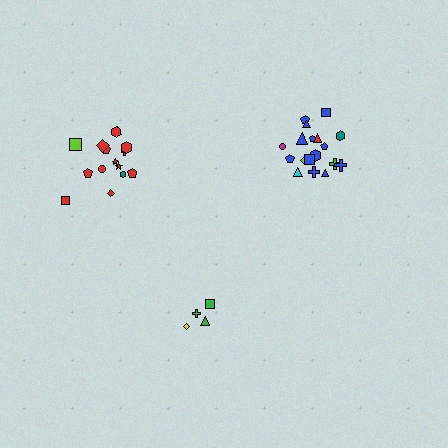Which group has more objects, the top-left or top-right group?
The top-right group.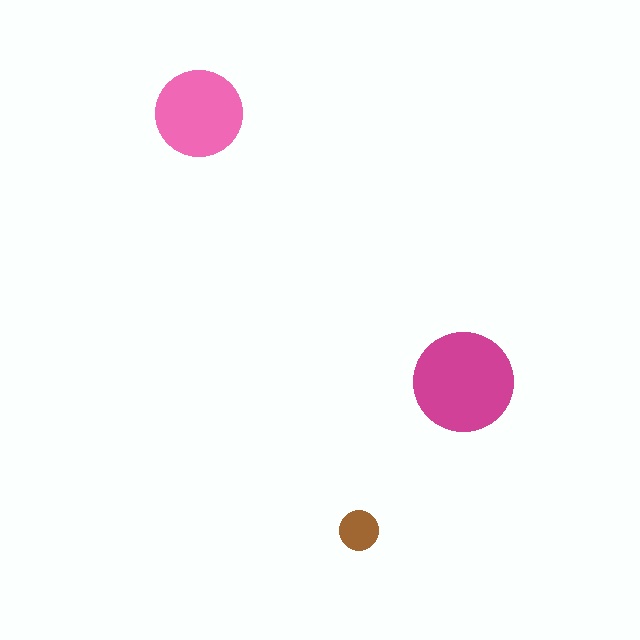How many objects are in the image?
There are 3 objects in the image.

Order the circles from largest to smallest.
the magenta one, the pink one, the brown one.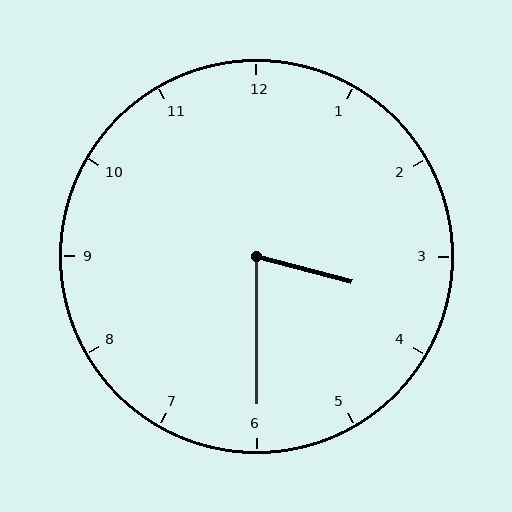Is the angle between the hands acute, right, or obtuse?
It is acute.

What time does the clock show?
3:30.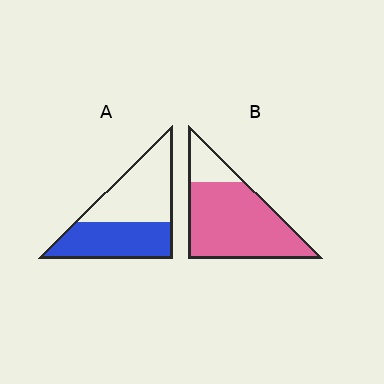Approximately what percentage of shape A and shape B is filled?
A is approximately 50% and B is approximately 80%.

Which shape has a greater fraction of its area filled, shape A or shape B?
Shape B.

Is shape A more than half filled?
Roughly half.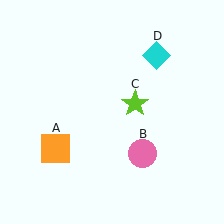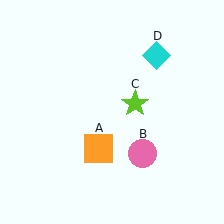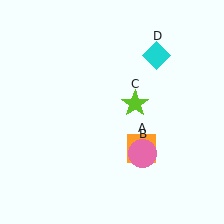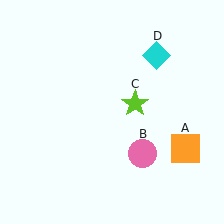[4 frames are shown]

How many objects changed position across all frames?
1 object changed position: orange square (object A).